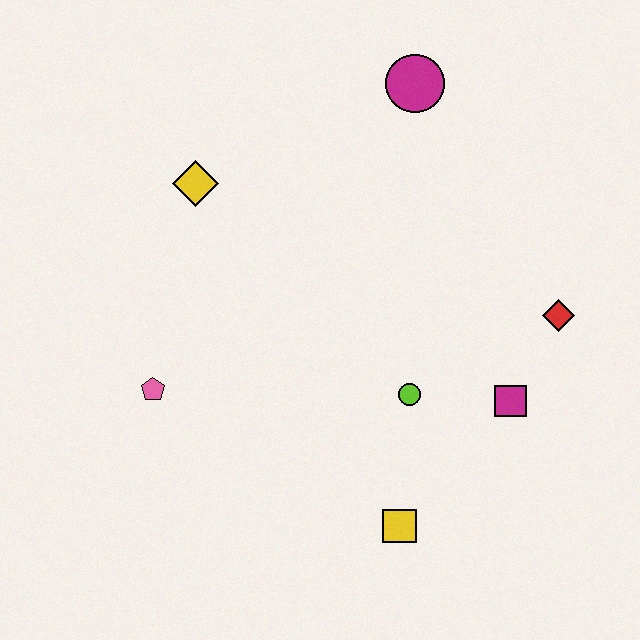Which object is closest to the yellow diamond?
The pink pentagon is closest to the yellow diamond.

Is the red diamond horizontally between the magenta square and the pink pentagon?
No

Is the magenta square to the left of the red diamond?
Yes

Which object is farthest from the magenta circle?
The yellow square is farthest from the magenta circle.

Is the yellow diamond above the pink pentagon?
Yes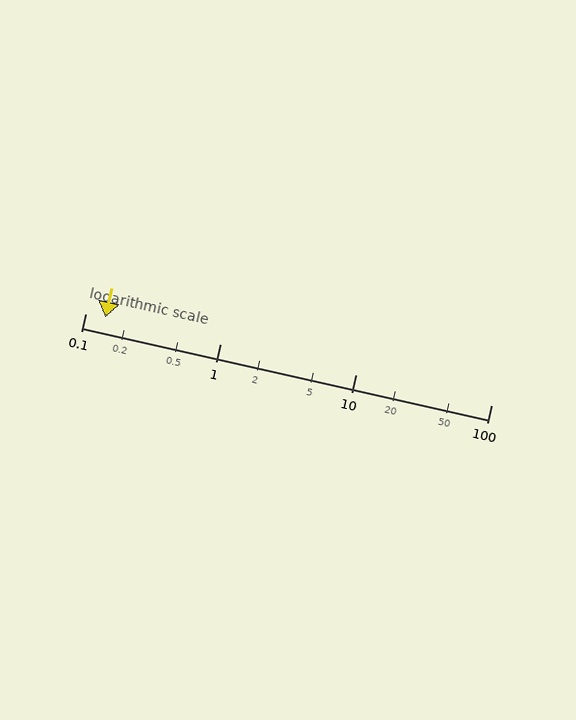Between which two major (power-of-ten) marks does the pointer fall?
The pointer is between 0.1 and 1.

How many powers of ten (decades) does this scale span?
The scale spans 3 decades, from 0.1 to 100.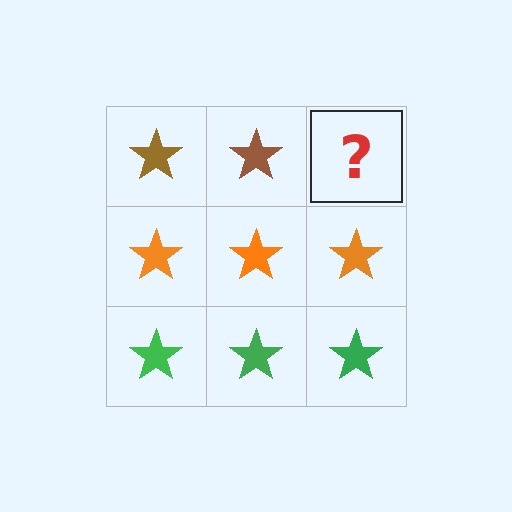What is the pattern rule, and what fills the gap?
The rule is that each row has a consistent color. The gap should be filled with a brown star.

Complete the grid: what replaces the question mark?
The question mark should be replaced with a brown star.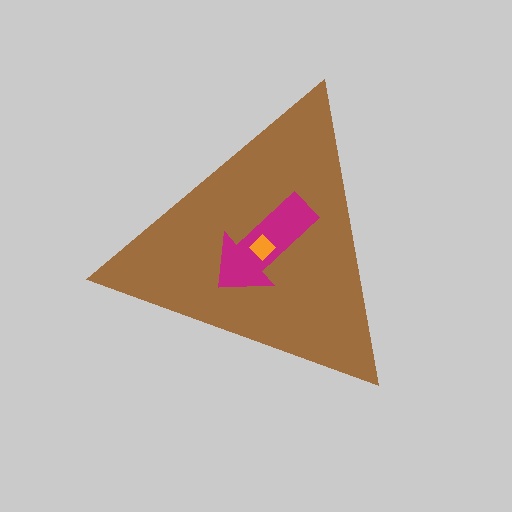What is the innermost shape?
The orange diamond.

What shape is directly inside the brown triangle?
The magenta arrow.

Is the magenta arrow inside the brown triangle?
Yes.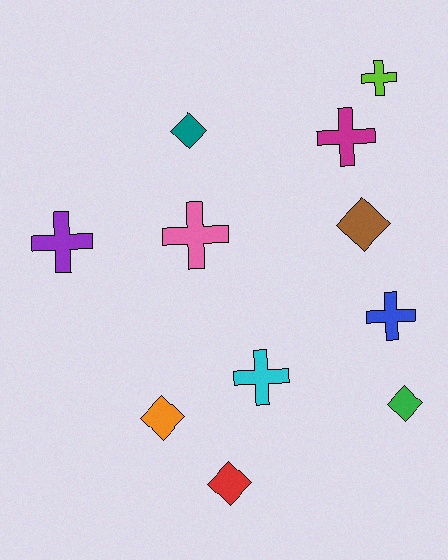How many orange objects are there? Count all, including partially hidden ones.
There is 1 orange object.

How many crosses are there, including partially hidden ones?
There are 6 crosses.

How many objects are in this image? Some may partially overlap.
There are 11 objects.